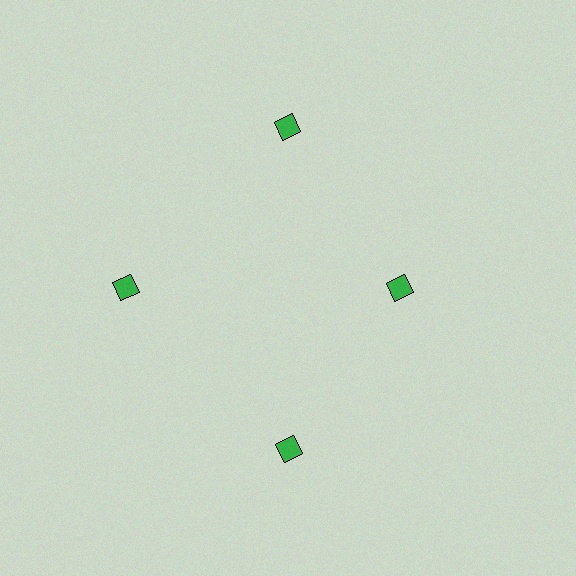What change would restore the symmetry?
The symmetry would be restored by moving it outward, back onto the ring so that all 4 diamonds sit at equal angles and equal distance from the center.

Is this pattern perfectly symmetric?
No. The 4 green diamonds are arranged in a ring, but one element near the 3 o'clock position is pulled inward toward the center, breaking the 4-fold rotational symmetry.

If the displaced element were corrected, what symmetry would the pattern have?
It would have 4-fold rotational symmetry — the pattern would map onto itself every 90 degrees.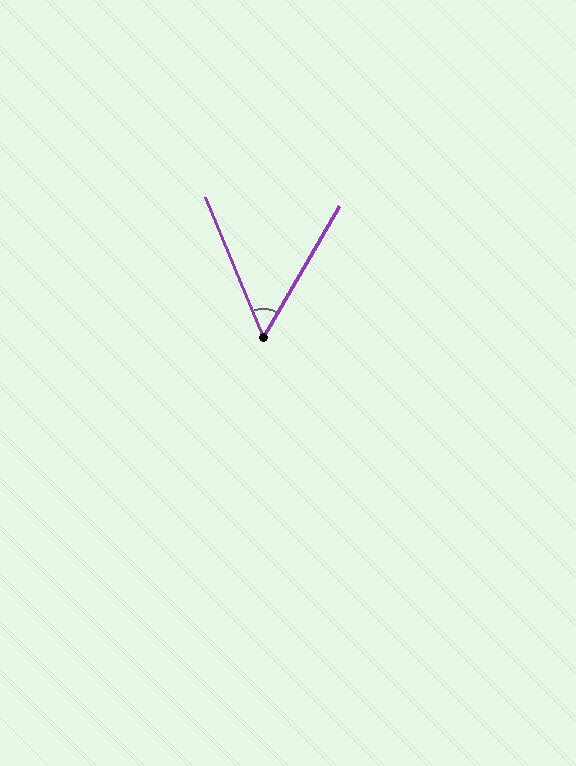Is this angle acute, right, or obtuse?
It is acute.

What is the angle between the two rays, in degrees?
Approximately 53 degrees.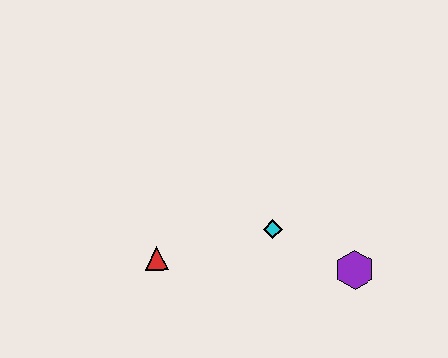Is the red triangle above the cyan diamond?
No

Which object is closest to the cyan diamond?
The purple hexagon is closest to the cyan diamond.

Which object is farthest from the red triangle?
The purple hexagon is farthest from the red triangle.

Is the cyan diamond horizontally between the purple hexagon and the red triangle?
Yes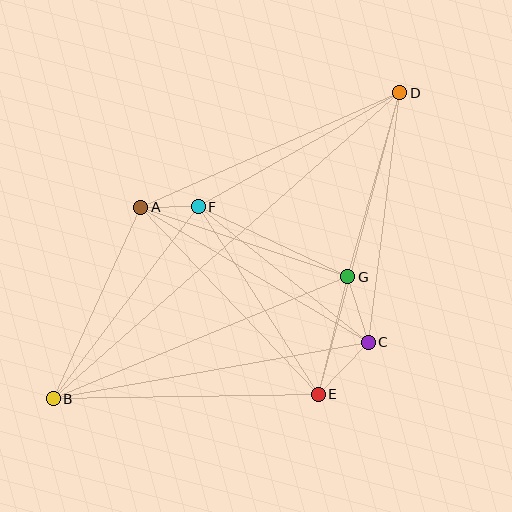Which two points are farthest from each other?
Points B and D are farthest from each other.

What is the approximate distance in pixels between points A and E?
The distance between A and E is approximately 258 pixels.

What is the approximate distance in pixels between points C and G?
The distance between C and G is approximately 68 pixels.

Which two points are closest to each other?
Points A and F are closest to each other.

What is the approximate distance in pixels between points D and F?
The distance between D and F is approximately 231 pixels.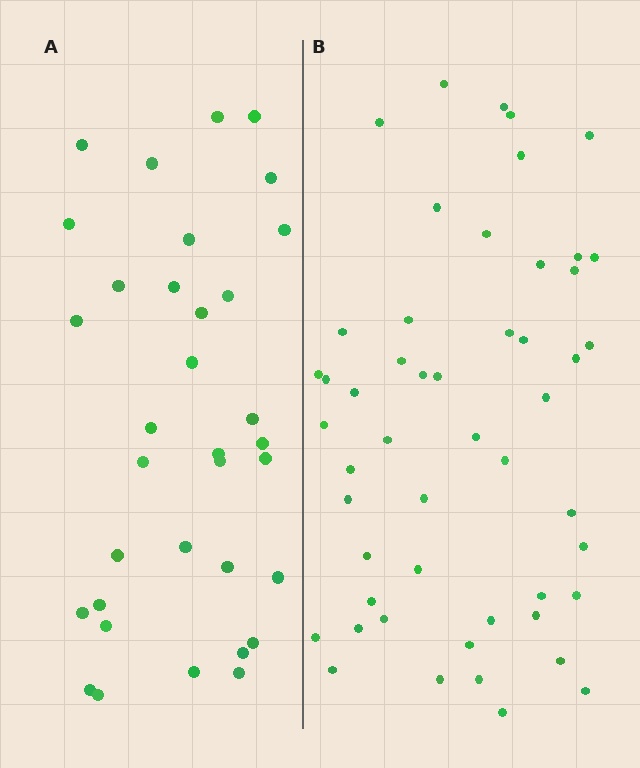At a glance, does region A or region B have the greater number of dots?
Region B (the right region) has more dots.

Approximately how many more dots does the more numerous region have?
Region B has approximately 15 more dots than region A.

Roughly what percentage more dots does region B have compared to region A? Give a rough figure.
About 50% more.